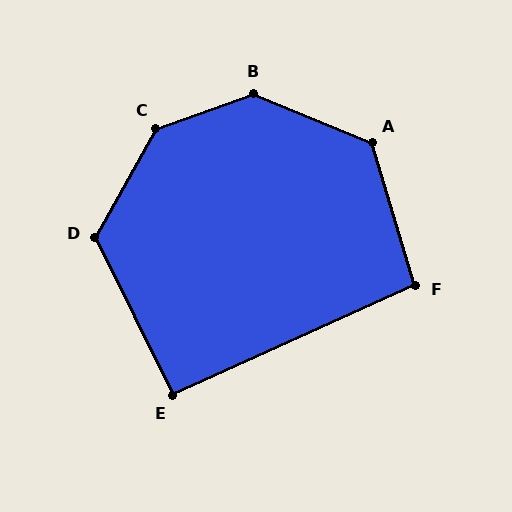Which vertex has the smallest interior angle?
E, at approximately 92 degrees.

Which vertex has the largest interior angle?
C, at approximately 139 degrees.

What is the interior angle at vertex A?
Approximately 129 degrees (obtuse).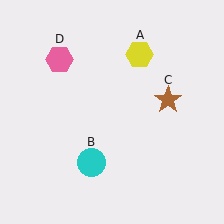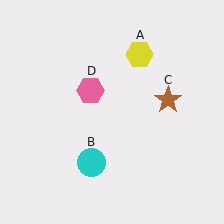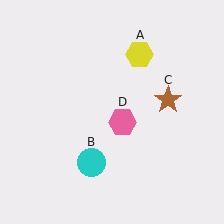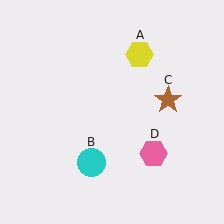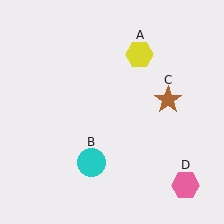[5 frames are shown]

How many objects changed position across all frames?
1 object changed position: pink hexagon (object D).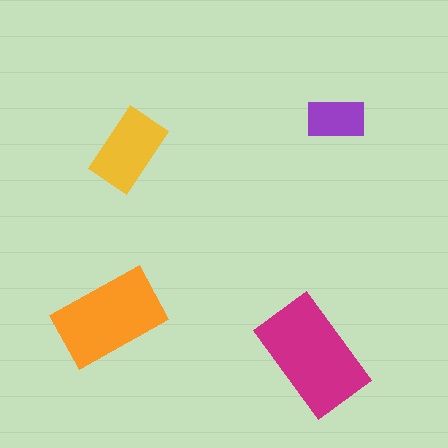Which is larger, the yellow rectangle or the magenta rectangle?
The magenta one.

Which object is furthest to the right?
The purple rectangle is rightmost.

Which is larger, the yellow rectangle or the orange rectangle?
The orange one.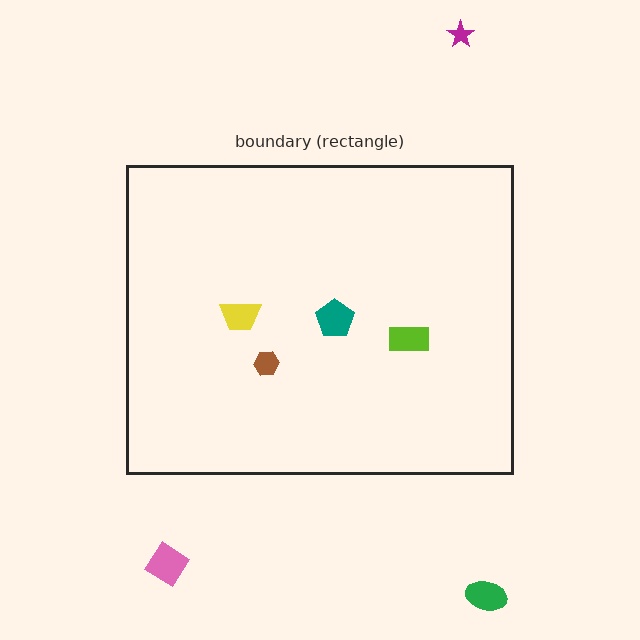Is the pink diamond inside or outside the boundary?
Outside.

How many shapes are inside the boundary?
4 inside, 3 outside.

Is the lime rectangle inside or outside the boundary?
Inside.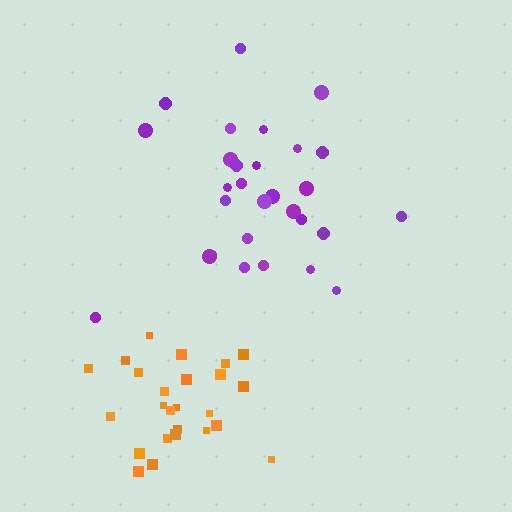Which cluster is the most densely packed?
Orange.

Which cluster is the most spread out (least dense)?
Purple.